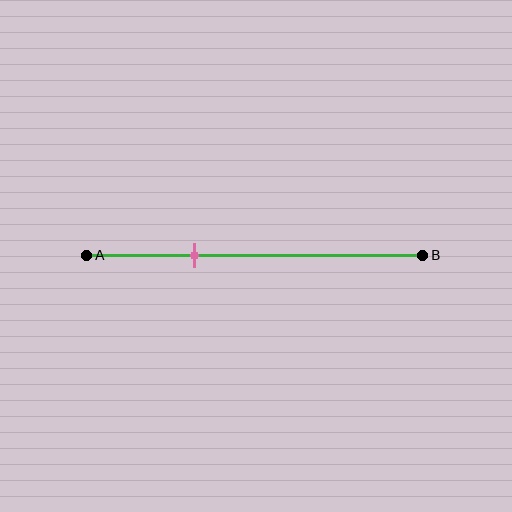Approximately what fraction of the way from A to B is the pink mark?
The pink mark is approximately 30% of the way from A to B.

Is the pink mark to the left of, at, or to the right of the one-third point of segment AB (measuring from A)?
The pink mark is approximately at the one-third point of segment AB.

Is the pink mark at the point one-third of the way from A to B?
Yes, the mark is approximately at the one-third point.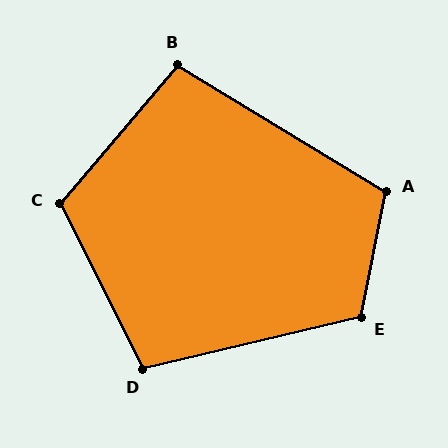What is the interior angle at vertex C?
Approximately 113 degrees (obtuse).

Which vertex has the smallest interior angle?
B, at approximately 99 degrees.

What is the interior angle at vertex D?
Approximately 104 degrees (obtuse).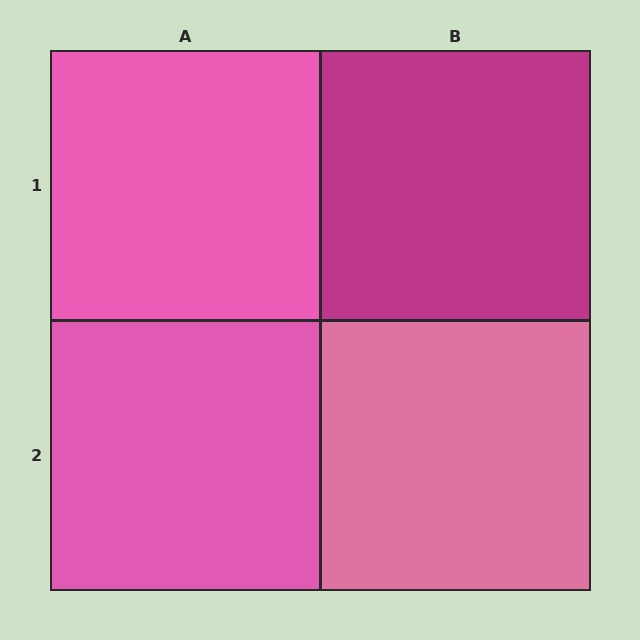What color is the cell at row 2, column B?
Pink.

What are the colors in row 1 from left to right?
Pink, magenta.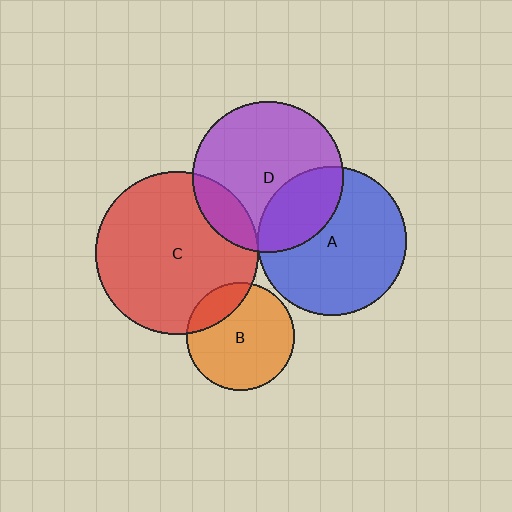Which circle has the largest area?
Circle C (red).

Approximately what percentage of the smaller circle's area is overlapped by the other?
Approximately 30%.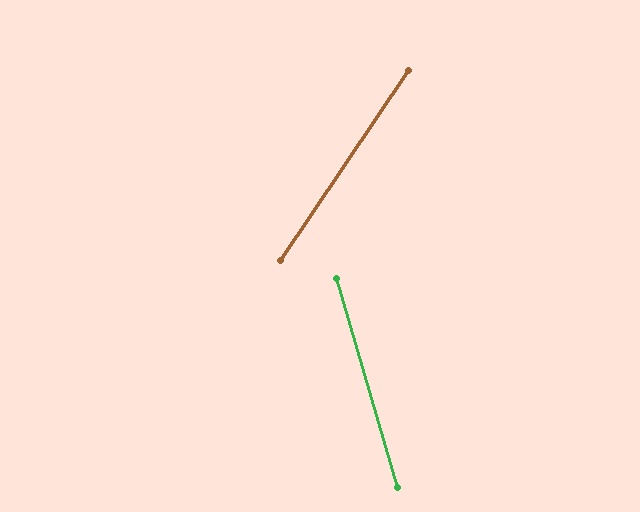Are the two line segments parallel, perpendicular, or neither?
Neither parallel nor perpendicular — they differ by about 50°.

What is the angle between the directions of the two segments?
Approximately 50 degrees.